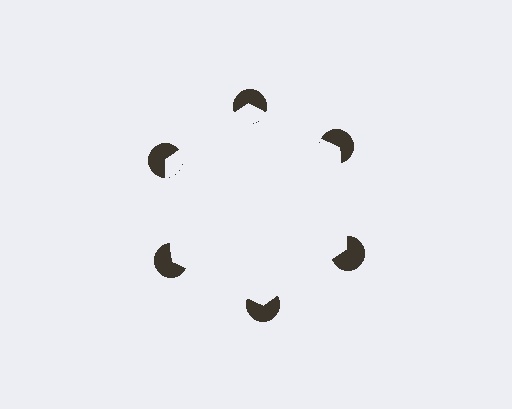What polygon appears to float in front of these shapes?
An illusory hexagon — its edges are inferred from the aligned wedge cuts in the pac-man discs, not physically drawn.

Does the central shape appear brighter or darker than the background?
It typically appears slightly brighter than the background, even though no actual brightness change is drawn.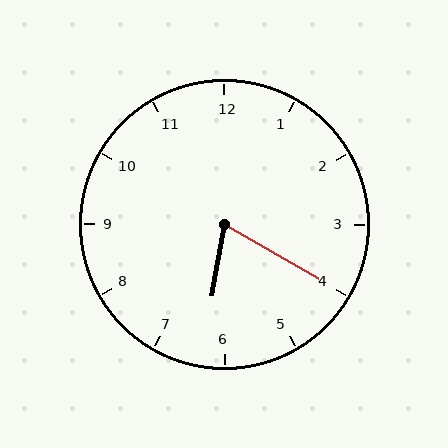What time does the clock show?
6:20.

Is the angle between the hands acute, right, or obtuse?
It is acute.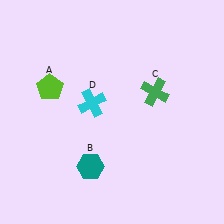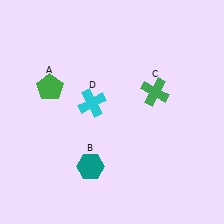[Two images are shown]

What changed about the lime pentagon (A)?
In Image 1, A is lime. In Image 2, it changed to green.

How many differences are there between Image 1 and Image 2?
There is 1 difference between the two images.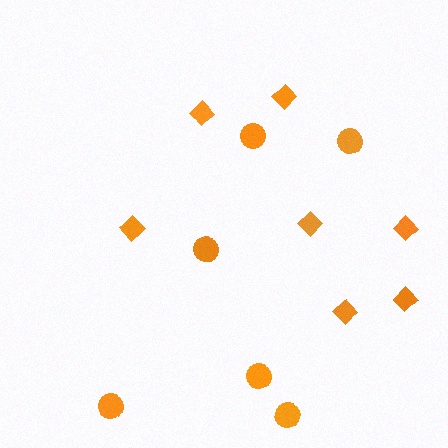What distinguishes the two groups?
There are 2 groups: one group of circles (6) and one group of diamonds (7).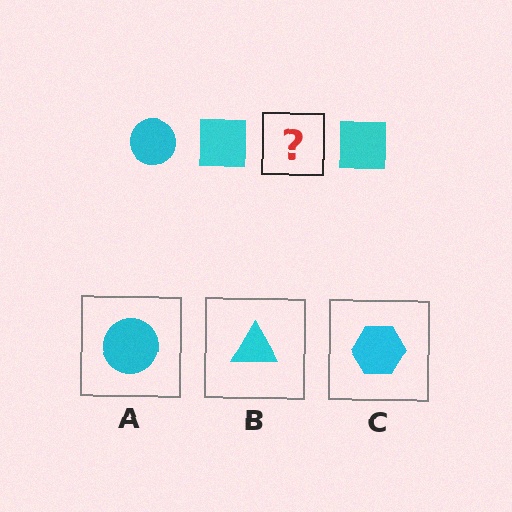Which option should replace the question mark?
Option A.